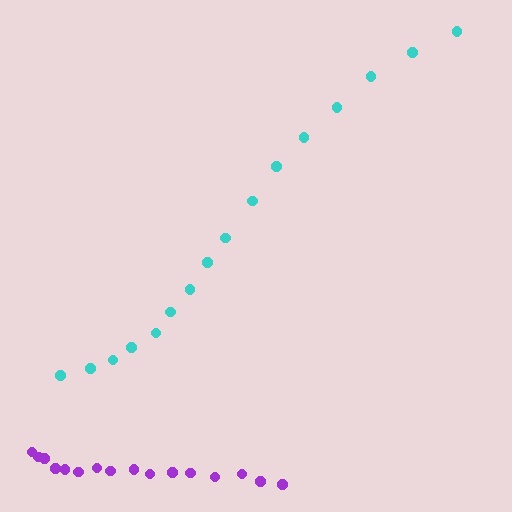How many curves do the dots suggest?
There are 2 distinct paths.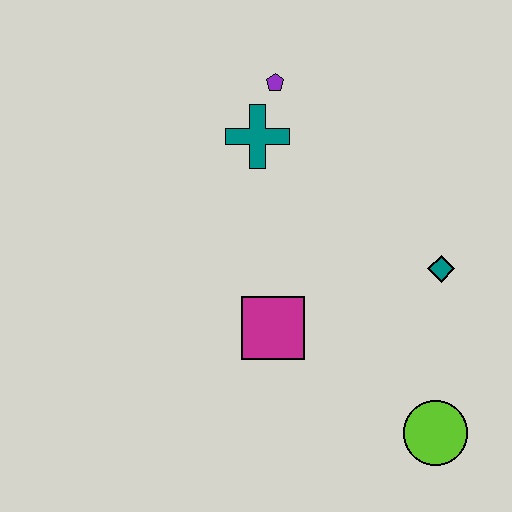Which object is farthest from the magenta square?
The purple pentagon is farthest from the magenta square.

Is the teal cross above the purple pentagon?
No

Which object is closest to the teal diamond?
The lime circle is closest to the teal diamond.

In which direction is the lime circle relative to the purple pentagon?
The lime circle is below the purple pentagon.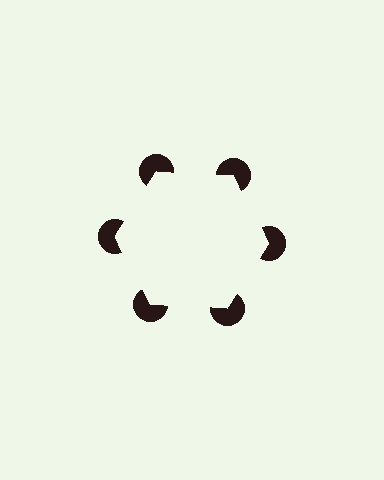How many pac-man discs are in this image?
There are 6 — one at each vertex of the illusory hexagon.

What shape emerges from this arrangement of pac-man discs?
An illusory hexagon — its edges are inferred from the aligned wedge cuts in the pac-man discs, not physically drawn.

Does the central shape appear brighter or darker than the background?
It typically appears slightly brighter than the background, even though no actual brightness change is drawn.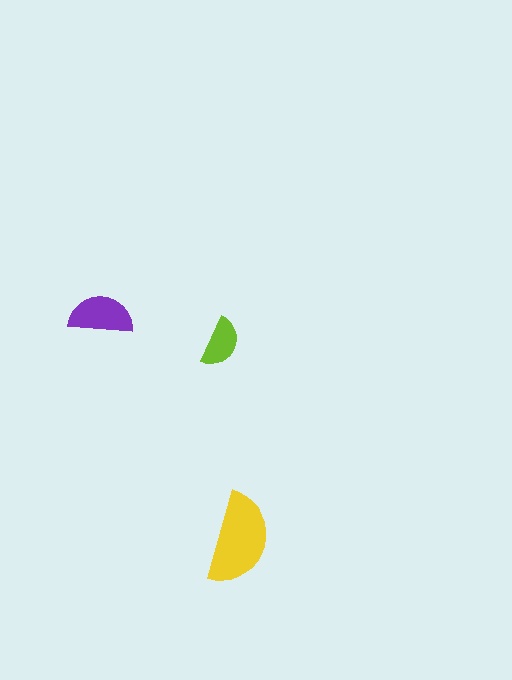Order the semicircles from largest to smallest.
the yellow one, the purple one, the lime one.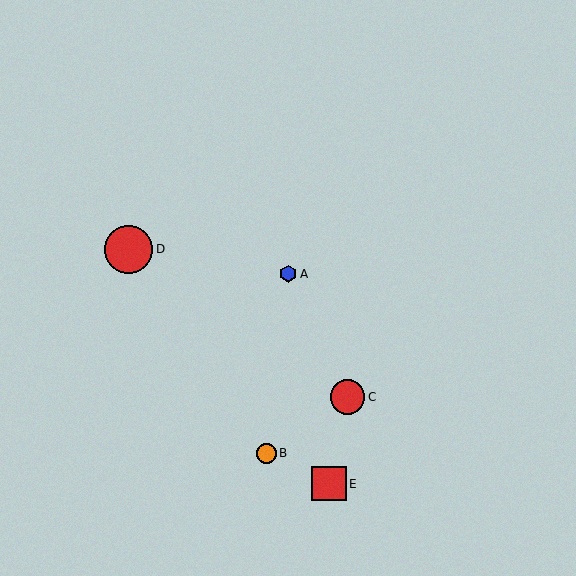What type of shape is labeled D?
Shape D is a red circle.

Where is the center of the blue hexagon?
The center of the blue hexagon is at (288, 274).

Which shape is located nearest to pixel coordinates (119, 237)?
The red circle (labeled D) at (129, 249) is nearest to that location.